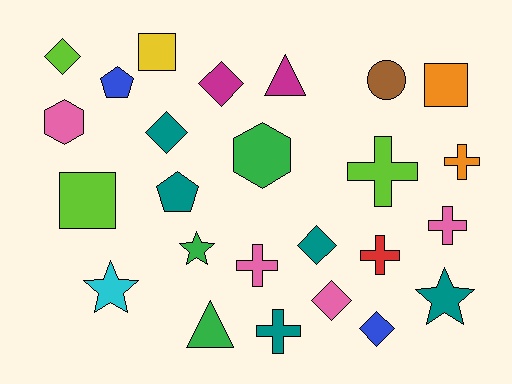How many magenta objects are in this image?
There are 2 magenta objects.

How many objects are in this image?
There are 25 objects.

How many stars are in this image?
There are 3 stars.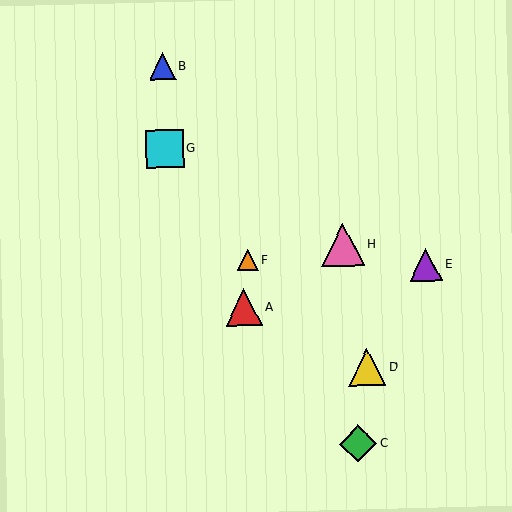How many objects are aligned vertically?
2 objects (B, G) are aligned vertically.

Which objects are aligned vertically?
Objects B, G are aligned vertically.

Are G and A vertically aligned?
No, G is at x≈165 and A is at x≈244.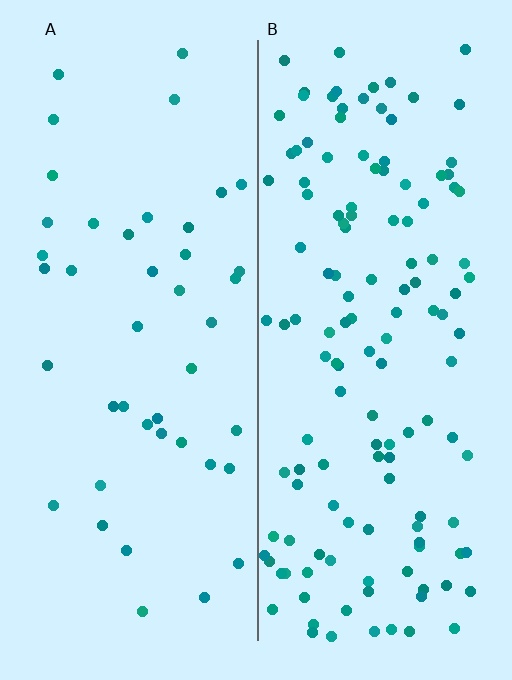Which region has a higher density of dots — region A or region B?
B (the right).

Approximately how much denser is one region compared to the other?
Approximately 3.1× — region B over region A.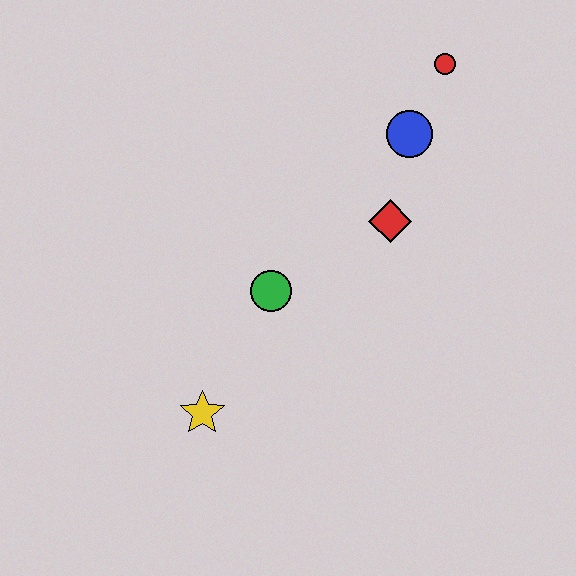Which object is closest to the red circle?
The blue circle is closest to the red circle.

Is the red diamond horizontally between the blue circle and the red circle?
No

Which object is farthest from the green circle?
The red circle is farthest from the green circle.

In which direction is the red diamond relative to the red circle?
The red diamond is below the red circle.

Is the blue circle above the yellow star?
Yes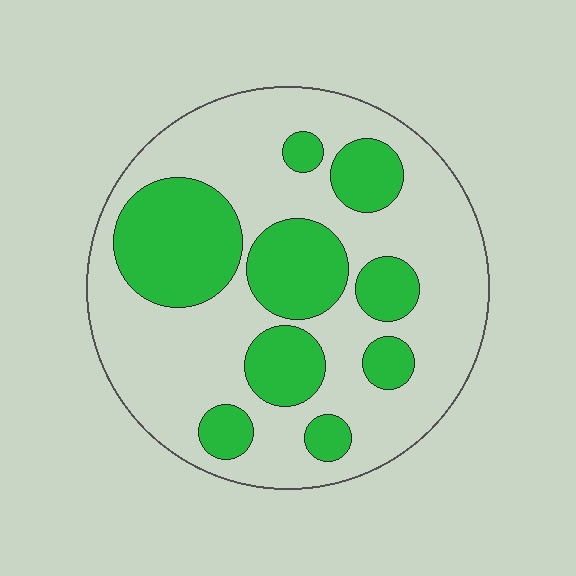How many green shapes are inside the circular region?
9.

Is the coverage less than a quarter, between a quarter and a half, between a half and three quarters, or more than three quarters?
Between a quarter and a half.